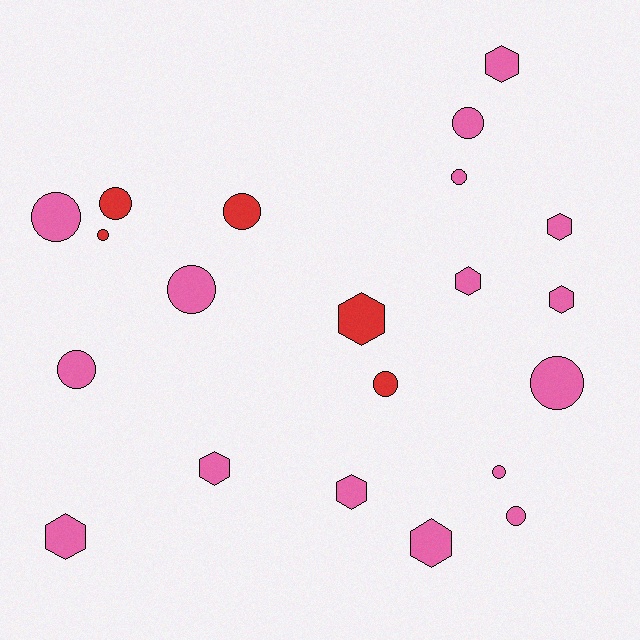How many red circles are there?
There are 4 red circles.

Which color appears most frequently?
Pink, with 16 objects.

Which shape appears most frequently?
Circle, with 12 objects.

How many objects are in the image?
There are 21 objects.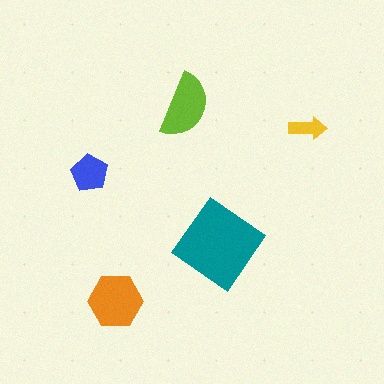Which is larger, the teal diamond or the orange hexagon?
The teal diamond.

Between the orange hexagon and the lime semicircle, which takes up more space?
The orange hexagon.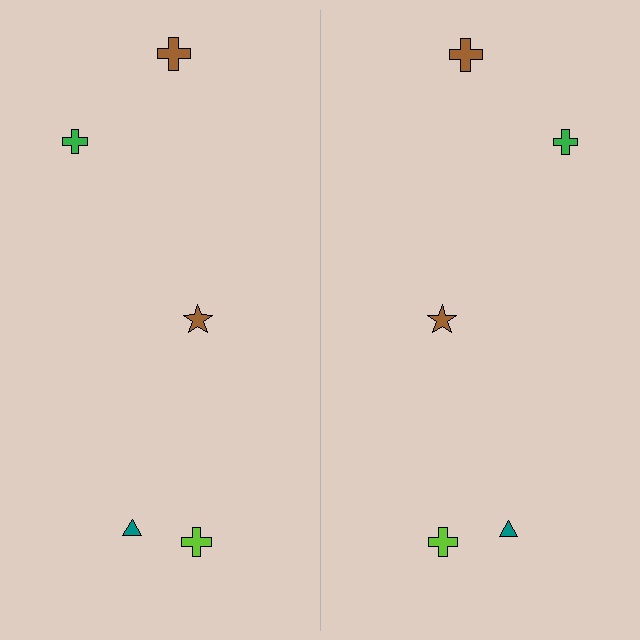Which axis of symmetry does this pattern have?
The pattern has a vertical axis of symmetry running through the center of the image.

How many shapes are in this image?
There are 10 shapes in this image.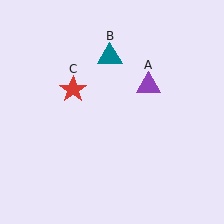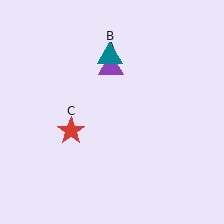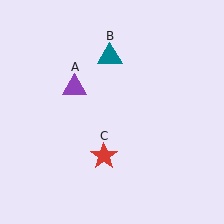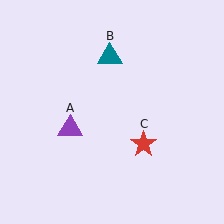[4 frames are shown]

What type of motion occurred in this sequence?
The purple triangle (object A), red star (object C) rotated counterclockwise around the center of the scene.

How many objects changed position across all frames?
2 objects changed position: purple triangle (object A), red star (object C).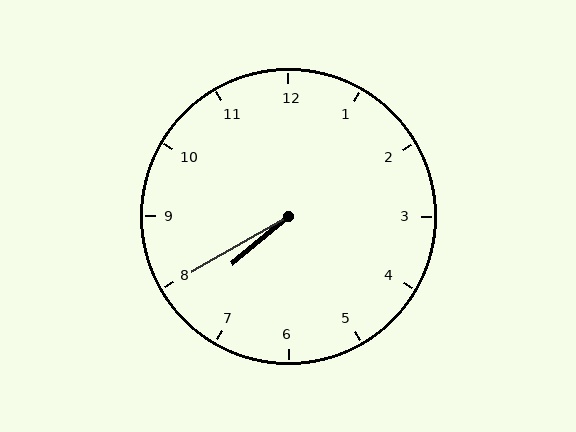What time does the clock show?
7:40.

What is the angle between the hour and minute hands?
Approximately 10 degrees.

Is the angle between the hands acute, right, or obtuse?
It is acute.